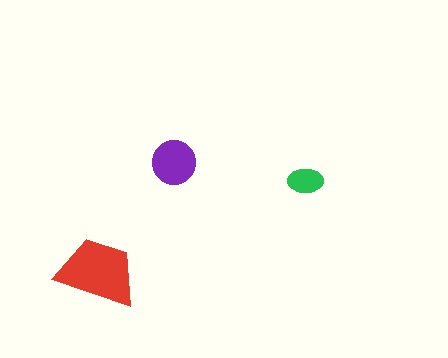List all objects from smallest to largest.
The green ellipse, the purple circle, the red trapezoid.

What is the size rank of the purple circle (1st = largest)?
2nd.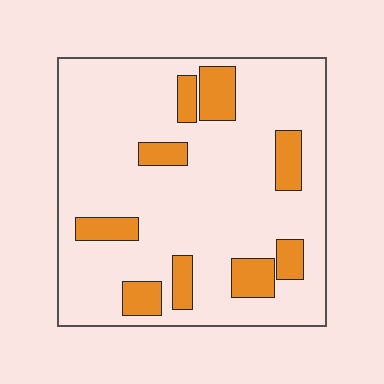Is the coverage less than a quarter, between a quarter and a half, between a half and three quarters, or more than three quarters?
Less than a quarter.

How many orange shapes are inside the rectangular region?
9.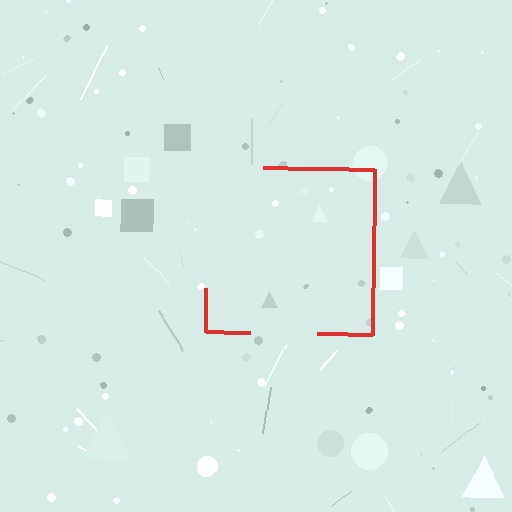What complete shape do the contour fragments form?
The contour fragments form a square.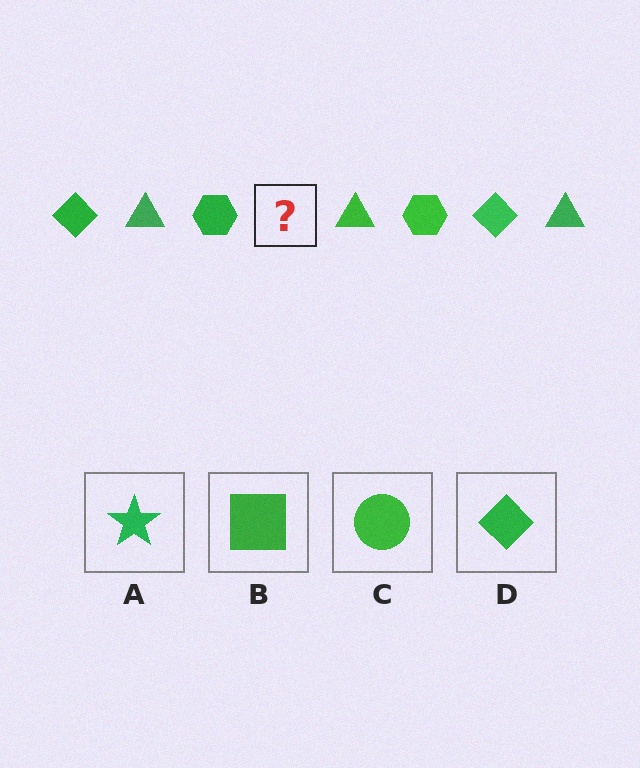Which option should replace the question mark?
Option D.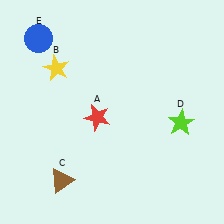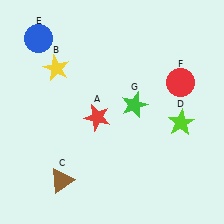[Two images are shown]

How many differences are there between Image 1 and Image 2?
There are 2 differences between the two images.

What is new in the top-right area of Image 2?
A green star (G) was added in the top-right area of Image 2.